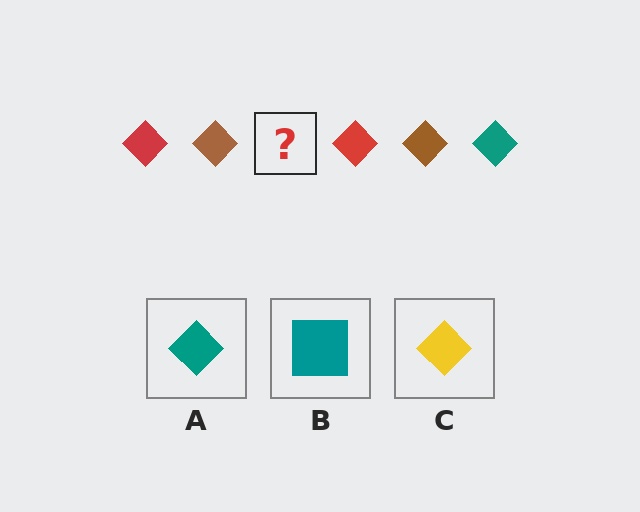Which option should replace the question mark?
Option A.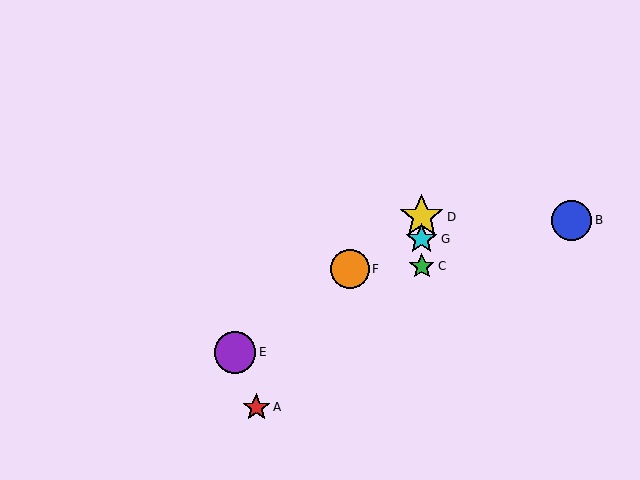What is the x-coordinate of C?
Object C is at x≈422.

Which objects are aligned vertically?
Objects C, D, G are aligned vertically.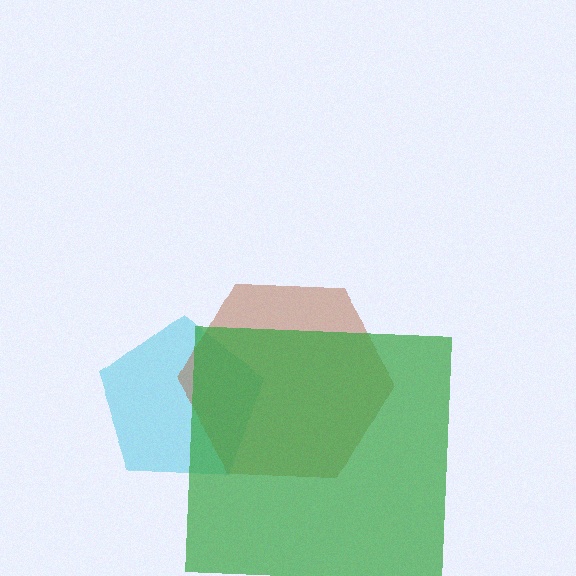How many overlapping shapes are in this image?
There are 3 overlapping shapes in the image.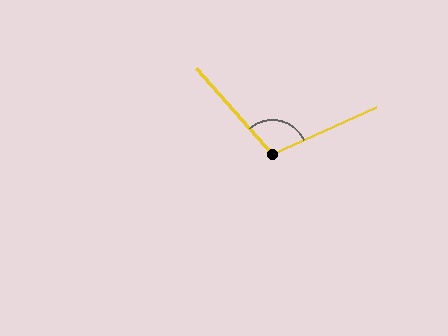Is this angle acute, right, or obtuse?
It is obtuse.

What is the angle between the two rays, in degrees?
Approximately 107 degrees.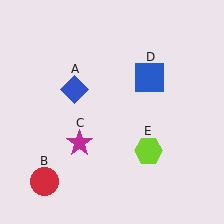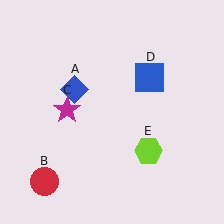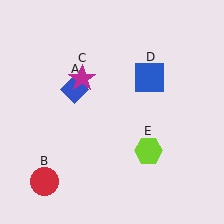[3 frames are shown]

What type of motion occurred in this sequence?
The magenta star (object C) rotated clockwise around the center of the scene.